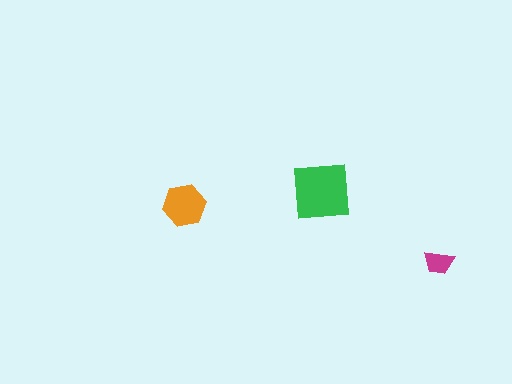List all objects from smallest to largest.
The magenta trapezoid, the orange hexagon, the green square.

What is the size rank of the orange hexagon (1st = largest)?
2nd.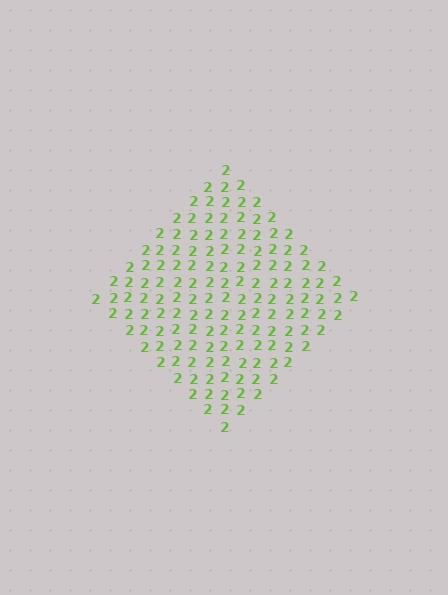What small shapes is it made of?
It is made of small digit 2's.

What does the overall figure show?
The overall figure shows a diamond.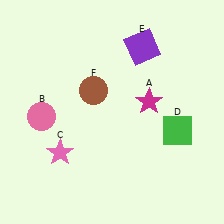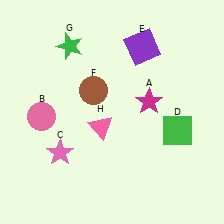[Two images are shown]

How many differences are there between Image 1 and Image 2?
There are 2 differences between the two images.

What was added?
A green star (G), a pink triangle (H) were added in Image 2.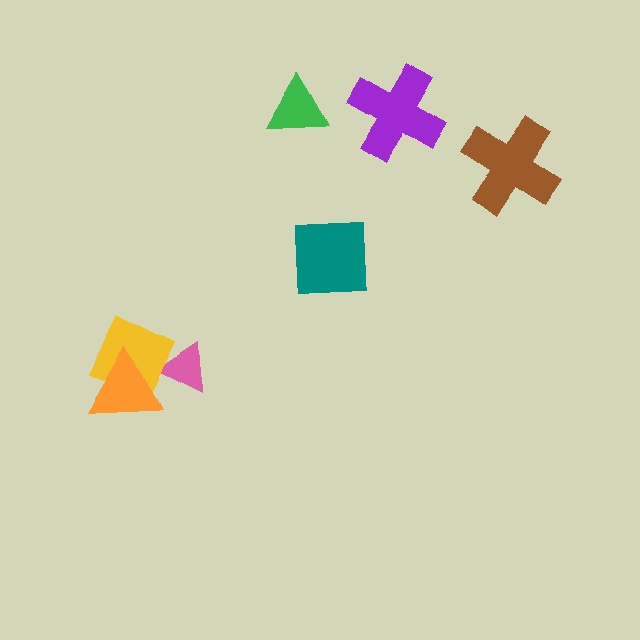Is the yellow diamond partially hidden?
Yes, it is partially covered by another shape.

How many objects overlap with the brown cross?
0 objects overlap with the brown cross.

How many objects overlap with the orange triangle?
2 objects overlap with the orange triangle.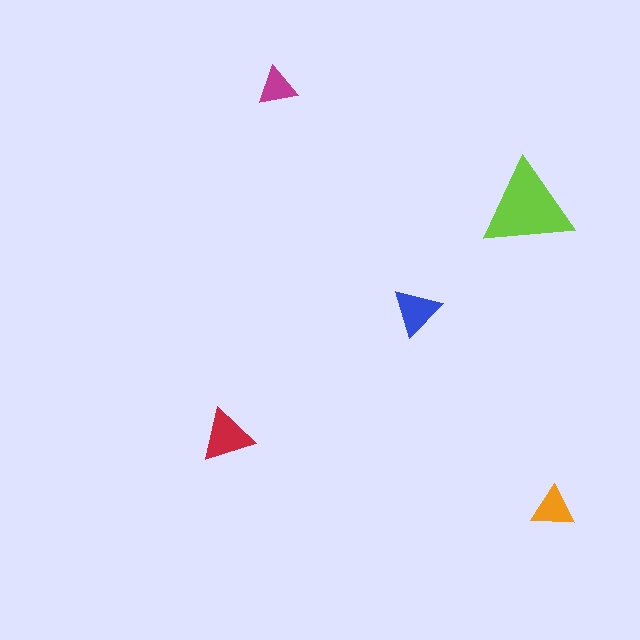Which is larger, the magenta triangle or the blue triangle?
The blue one.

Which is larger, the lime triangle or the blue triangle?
The lime one.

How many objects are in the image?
There are 5 objects in the image.